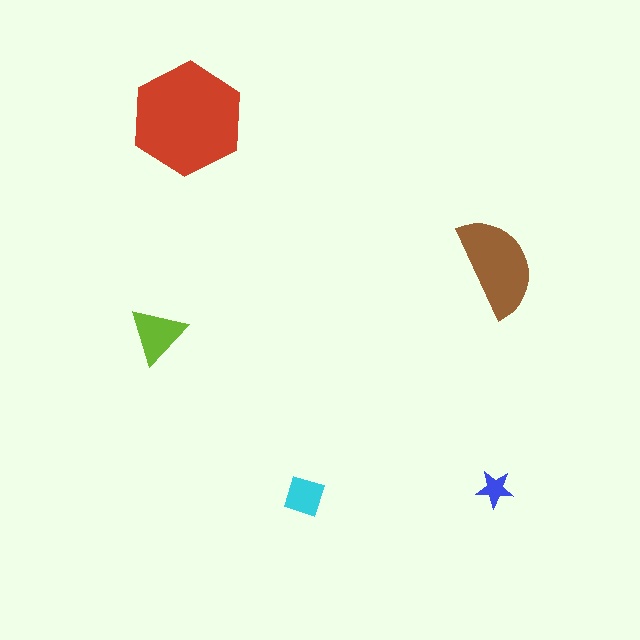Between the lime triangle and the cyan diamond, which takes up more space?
The lime triangle.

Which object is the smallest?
The blue star.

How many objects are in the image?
There are 5 objects in the image.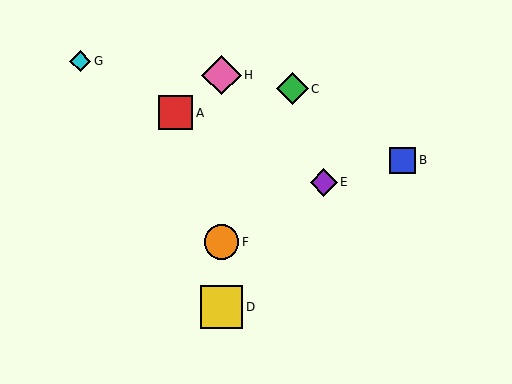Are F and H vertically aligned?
Yes, both are at x≈221.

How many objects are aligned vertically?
3 objects (D, F, H) are aligned vertically.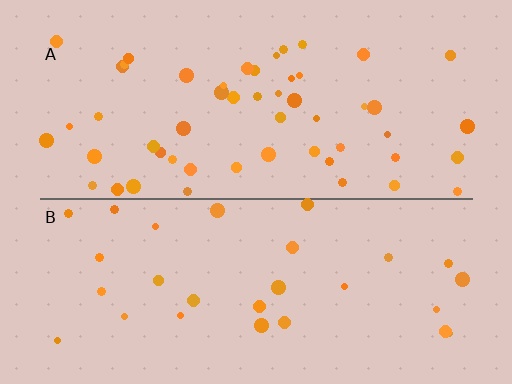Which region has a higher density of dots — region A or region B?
A (the top).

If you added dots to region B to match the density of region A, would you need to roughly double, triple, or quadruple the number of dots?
Approximately double.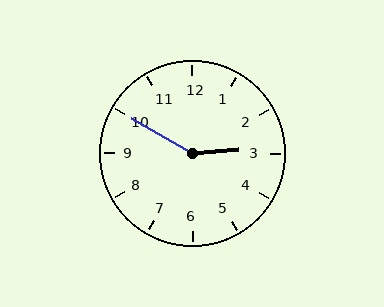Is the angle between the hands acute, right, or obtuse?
It is obtuse.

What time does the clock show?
2:50.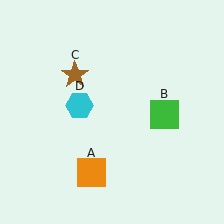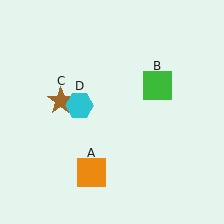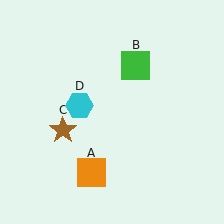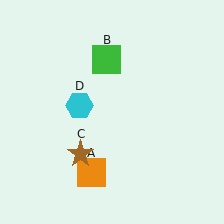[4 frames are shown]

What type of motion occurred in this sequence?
The green square (object B), brown star (object C) rotated counterclockwise around the center of the scene.